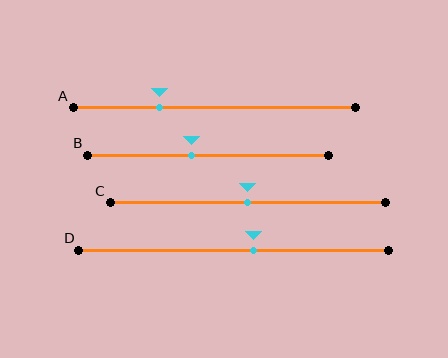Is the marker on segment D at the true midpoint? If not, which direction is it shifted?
No, the marker on segment D is shifted to the right by about 7% of the segment length.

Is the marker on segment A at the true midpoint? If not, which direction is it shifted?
No, the marker on segment A is shifted to the left by about 19% of the segment length.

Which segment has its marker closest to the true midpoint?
Segment C has its marker closest to the true midpoint.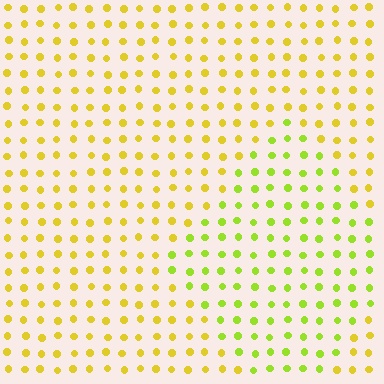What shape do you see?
I see a diamond.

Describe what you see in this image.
The image is filled with small yellow elements in a uniform arrangement. A diamond-shaped region is visible where the elements are tinted to a slightly different hue, forming a subtle color boundary.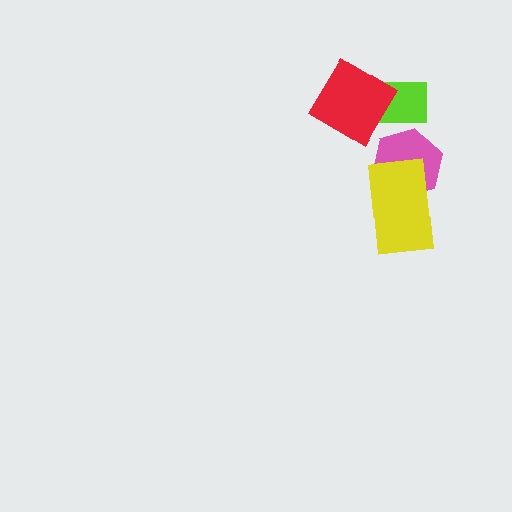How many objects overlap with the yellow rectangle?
1 object overlaps with the yellow rectangle.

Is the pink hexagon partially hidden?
Yes, it is partially covered by another shape.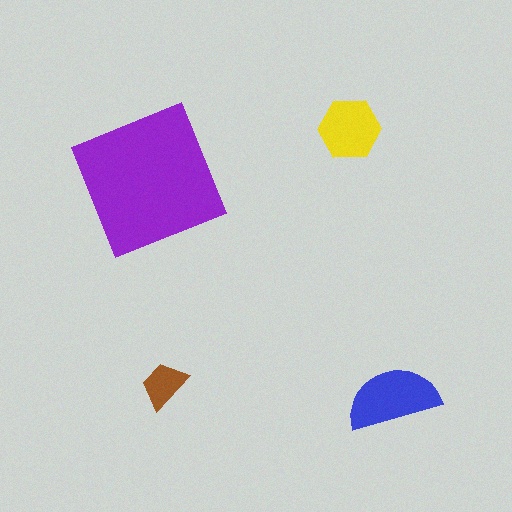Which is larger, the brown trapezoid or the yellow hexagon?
The yellow hexagon.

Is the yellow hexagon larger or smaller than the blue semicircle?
Smaller.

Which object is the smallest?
The brown trapezoid.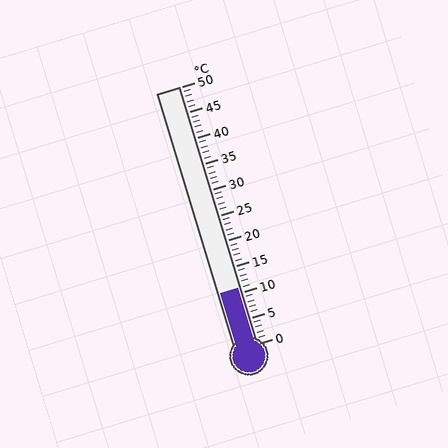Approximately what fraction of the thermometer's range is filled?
The thermometer is filled to approximately 20% of its range.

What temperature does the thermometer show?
The thermometer shows approximately 11°C.